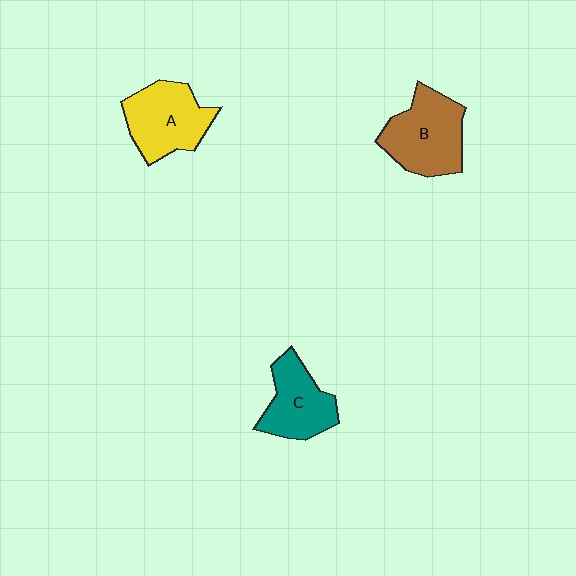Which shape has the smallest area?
Shape C (teal).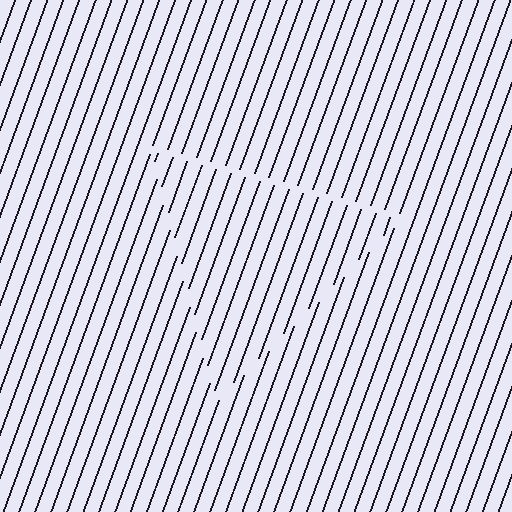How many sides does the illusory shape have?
3 sides — the line-ends trace a triangle.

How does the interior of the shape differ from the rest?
The interior of the shape contains the same grating, shifted by half a period — the contour is defined by the phase discontinuity where line-ends from the inner and outer gratings abut.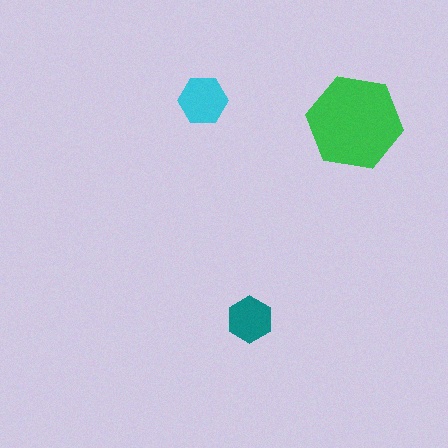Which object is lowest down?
The teal hexagon is bottommost.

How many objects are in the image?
There are 3 objects in the image.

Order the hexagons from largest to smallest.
the green one, the cyan one, the teal one.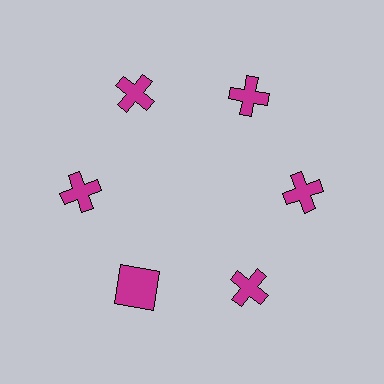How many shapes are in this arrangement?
There are 6 shapes arranged in a ring pattern.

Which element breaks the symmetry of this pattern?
The magenta square at roughly the 7 o'clock position breaks the symmetry. All other shapes are magenta crosses.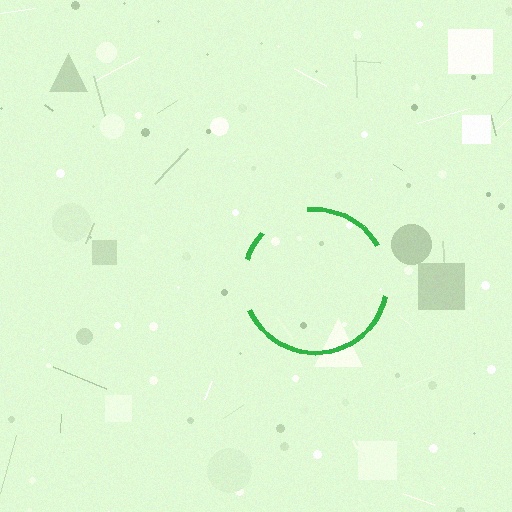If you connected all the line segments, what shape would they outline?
They would outline a circle.